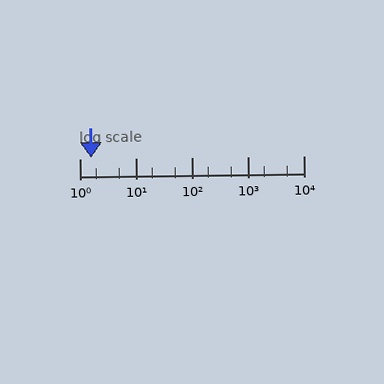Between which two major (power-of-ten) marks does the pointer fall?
The pointer is between 1 and 10.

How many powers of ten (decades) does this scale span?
The scale spans 4 decades, from 1 to 10000.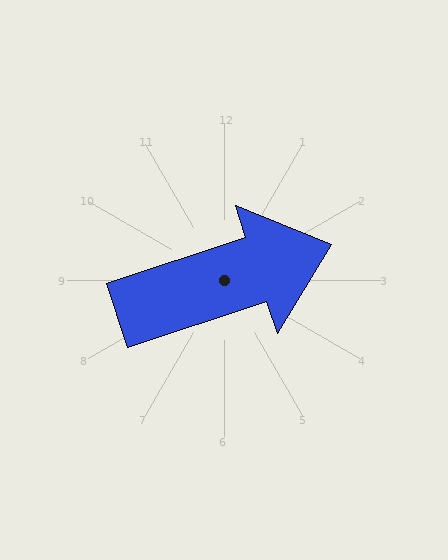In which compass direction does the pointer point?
East.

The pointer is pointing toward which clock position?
Roughly 2 o'clock.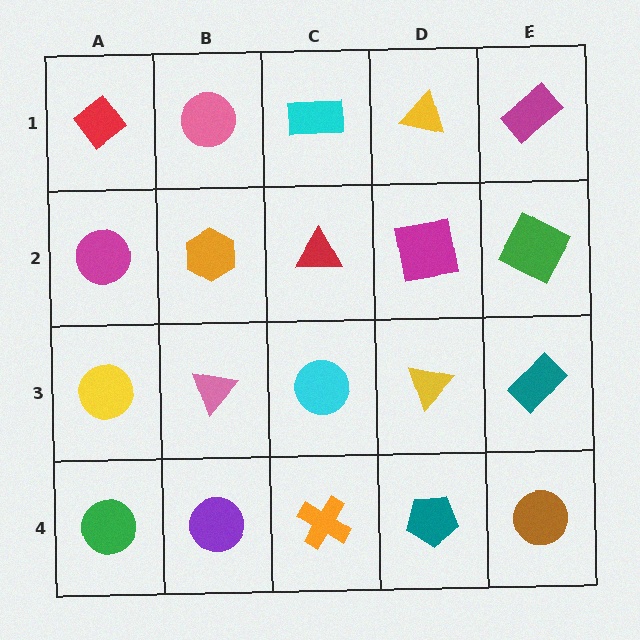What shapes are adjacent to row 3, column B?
An orange hexagon (row 2, column B), a purple circle (row 4, column B), a yellow circle (row 3, column A), a cyan circle (row 3, column C).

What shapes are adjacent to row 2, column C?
A cyan rectangle (row 1, column C), a cyan circle (row 3, column C), an orange hexagon (row 2, column B), a magenta square (row 2, column D).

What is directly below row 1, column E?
A green square.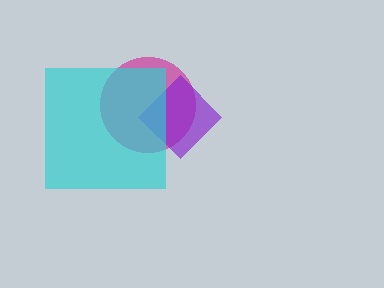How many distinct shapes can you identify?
There are 3 distinct shapes: a magenta circle, a purple diamond, a cyan square.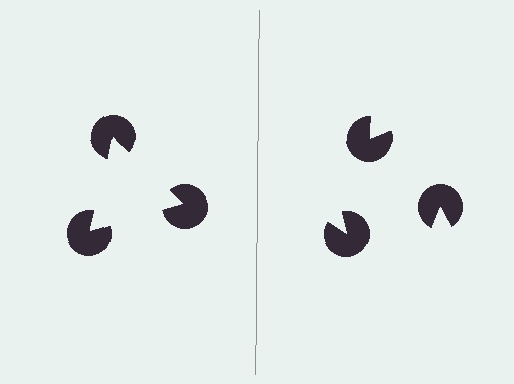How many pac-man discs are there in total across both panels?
6 — 3 on each side.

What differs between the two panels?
The pac-man discs are positioned identically on both sides; only the wedge orientations differ. On the left they align to a triangle; on the right they are misaligned.